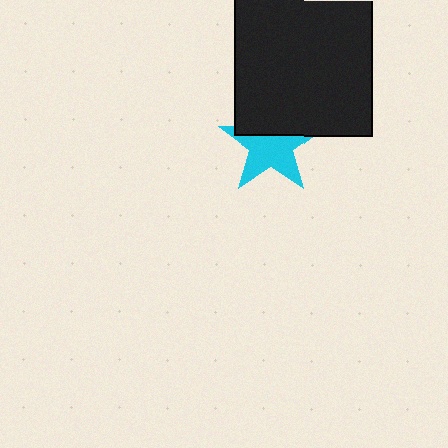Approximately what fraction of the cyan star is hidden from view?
Roughly 36% of the cyan star is hidden behind the black rectangle.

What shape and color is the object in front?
The object in front is a black rectangle.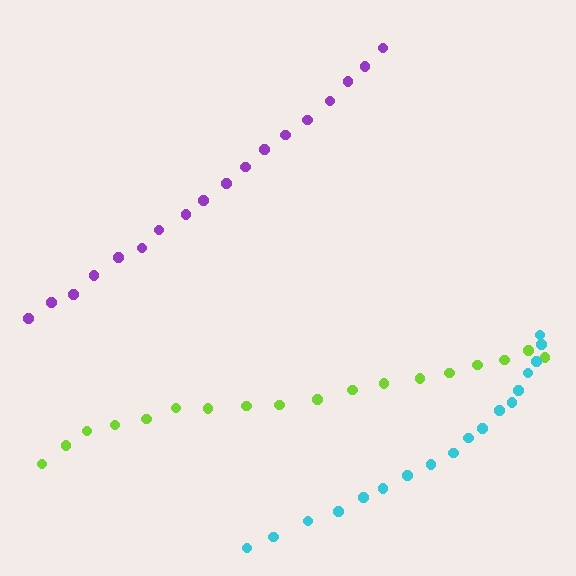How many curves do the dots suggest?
There are 3 distinct paths.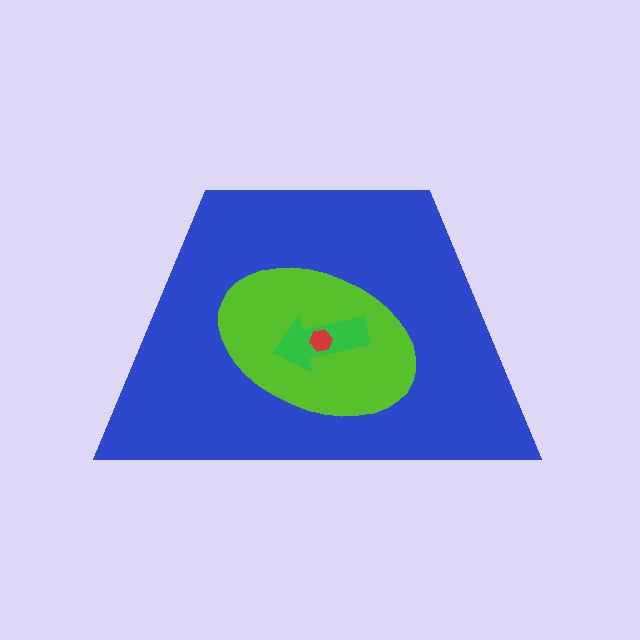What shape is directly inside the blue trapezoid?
The lime ellipse.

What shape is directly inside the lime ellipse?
The green arrow.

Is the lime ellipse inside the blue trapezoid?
Yes.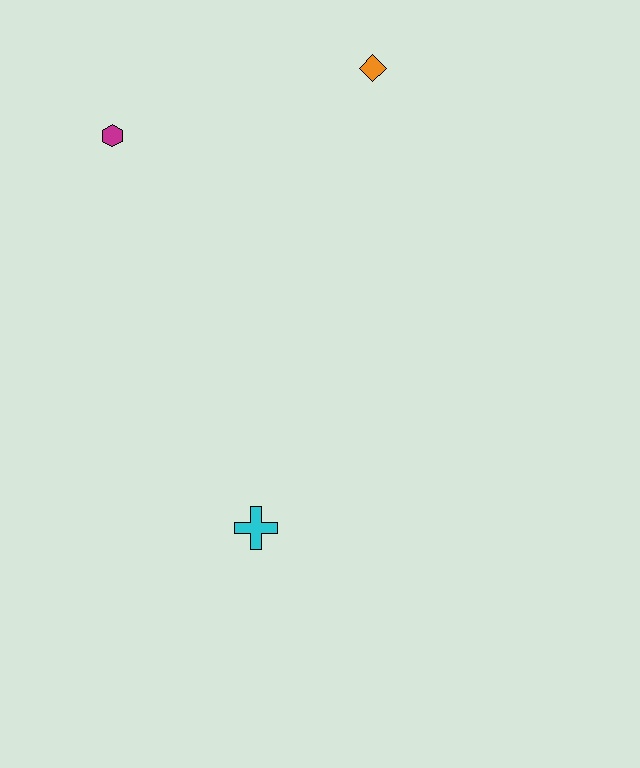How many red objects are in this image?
There are no red objects.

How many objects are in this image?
There are 3 objects.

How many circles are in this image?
There are no circles.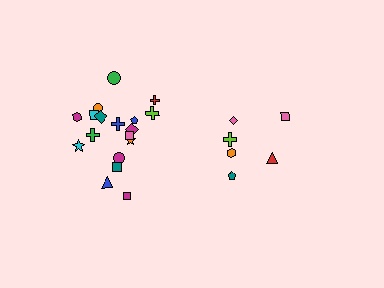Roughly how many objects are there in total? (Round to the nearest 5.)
Roughly 25 objects in total.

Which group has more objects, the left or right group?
The left group.